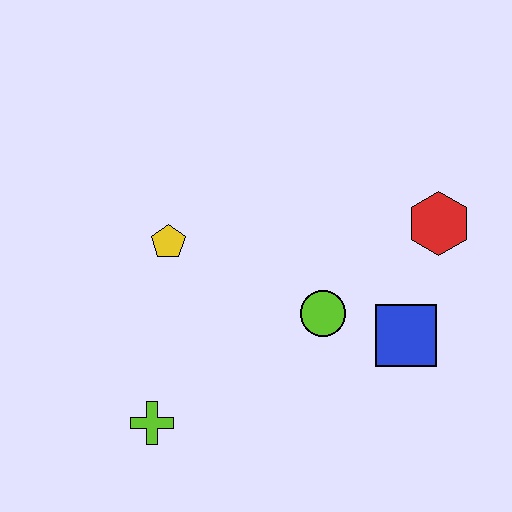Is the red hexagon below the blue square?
No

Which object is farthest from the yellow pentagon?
The red hexagon is farthest from the yellow pentagon.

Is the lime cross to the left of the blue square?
Yes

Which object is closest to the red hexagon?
The blue square is closest to the red hexagon.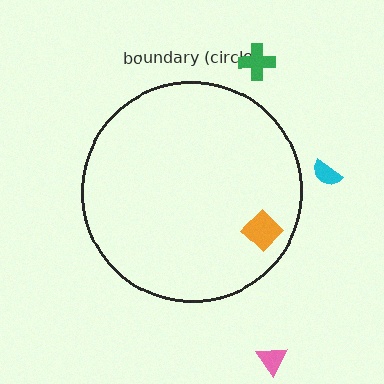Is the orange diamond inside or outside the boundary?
Inside.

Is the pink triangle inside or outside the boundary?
Outside.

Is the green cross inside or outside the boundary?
Outside.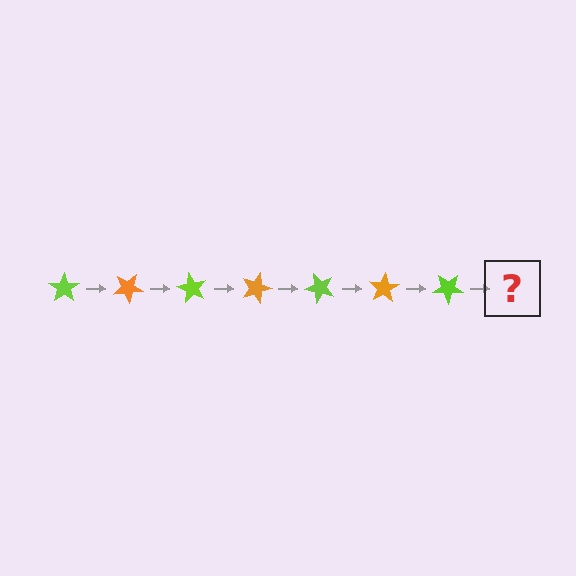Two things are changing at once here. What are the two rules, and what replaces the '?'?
The two rules are that it rotates 30 degrees each step and the color cycles through lime and orange. The '?' should be an orange star, rotated 210 degrees from the start.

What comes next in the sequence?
The next element should be an orange star, rotated 210 degrees from the start.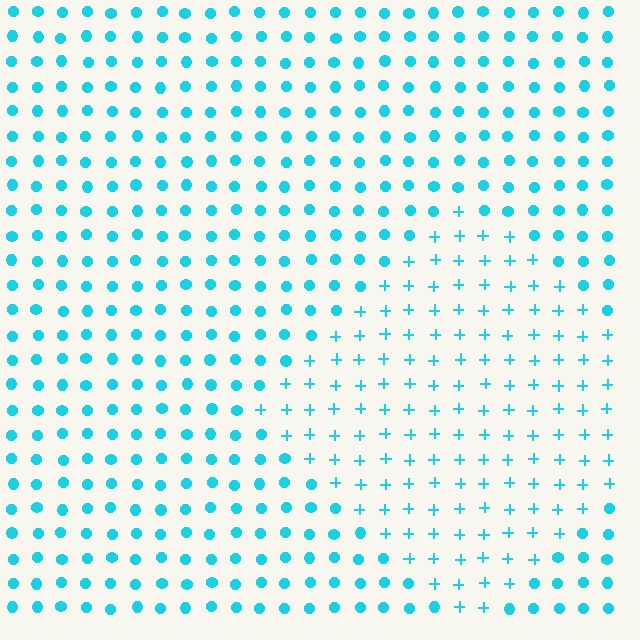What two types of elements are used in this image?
The image uses plus signs inside the diamond region and circles outside it.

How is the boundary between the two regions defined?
The boundary is defined by a change in element shape: plus signs inside vs. circles outside. All elements share the same color and spacing.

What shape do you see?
I see a diamond.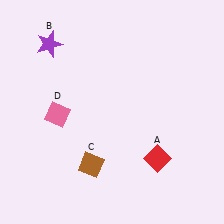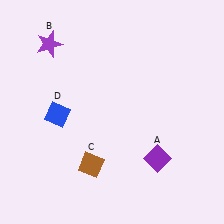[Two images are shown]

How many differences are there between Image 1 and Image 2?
There are 2 differences between the two images.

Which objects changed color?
A changed from red to purple. D changed from pink to blue.